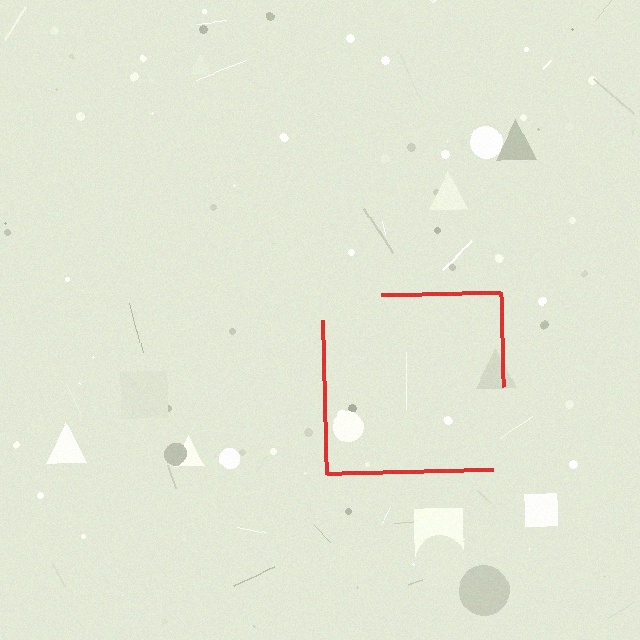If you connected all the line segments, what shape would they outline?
They would outline a square.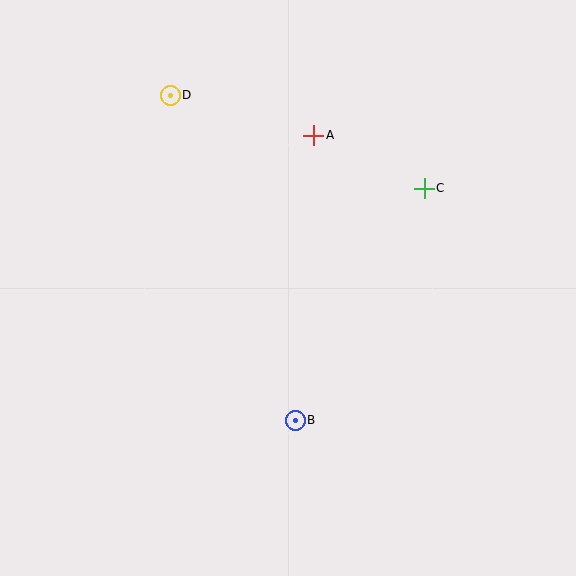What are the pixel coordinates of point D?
Point D is at (170, 95).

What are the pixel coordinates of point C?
Point C is at (424, 188).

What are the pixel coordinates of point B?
Point B is at (295, 420).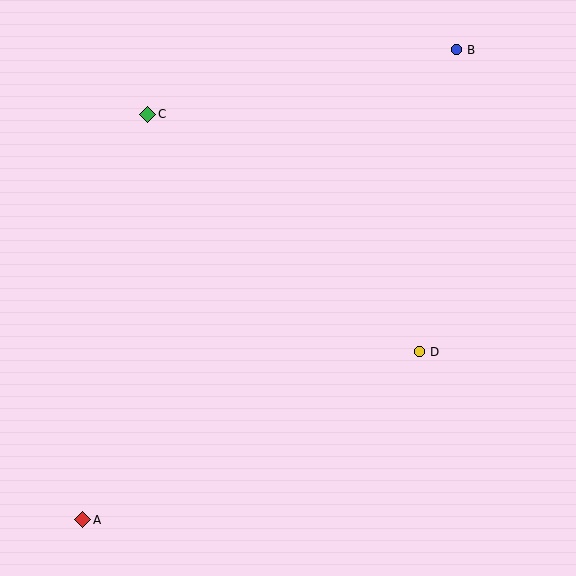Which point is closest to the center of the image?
Point D at (420, 352) is closest to the center.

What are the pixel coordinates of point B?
Point B is at (457, 50).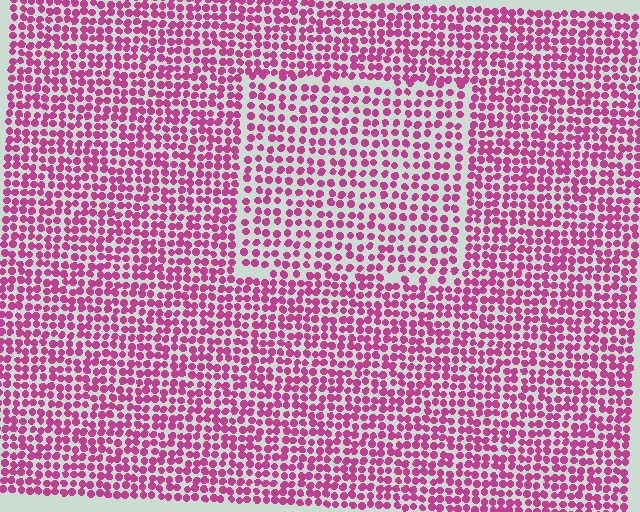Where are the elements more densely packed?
The elements are more densely packed outside the rectangle boundary.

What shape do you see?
I see a rectangle.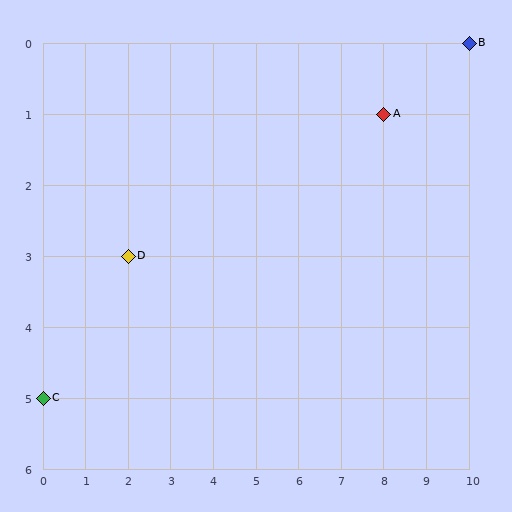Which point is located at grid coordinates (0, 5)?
Point C is at (0, 5).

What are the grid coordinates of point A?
Point A is at grid coordinates (8, 1).